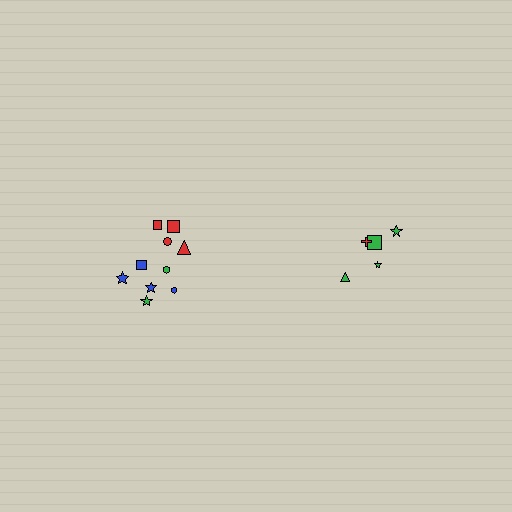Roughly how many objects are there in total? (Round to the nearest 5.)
Roughly 15 objects in total.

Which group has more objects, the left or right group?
The left group.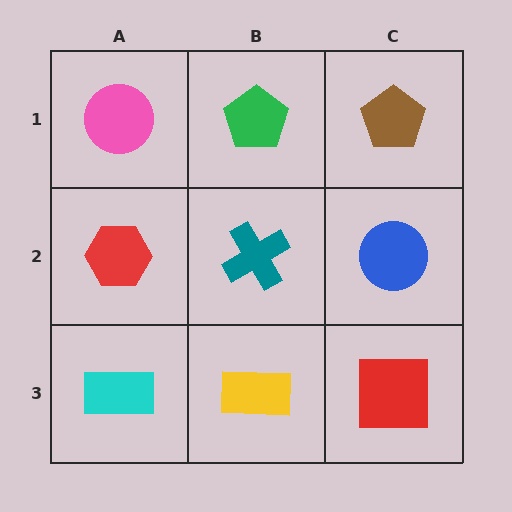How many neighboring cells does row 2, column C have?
3.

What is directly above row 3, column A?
A red hexagon.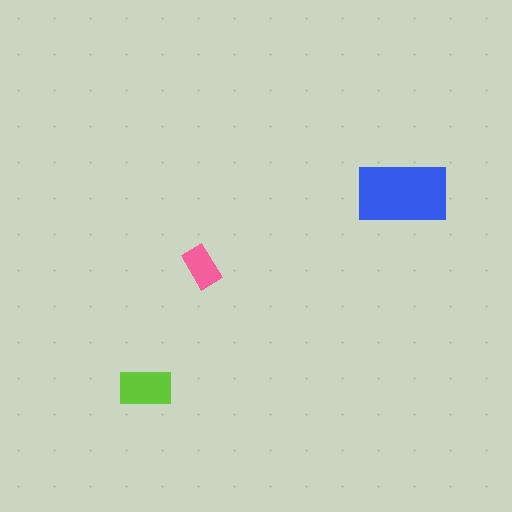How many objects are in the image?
There are 3 objects in the image.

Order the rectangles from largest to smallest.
the blue one, the lime one, the pink one.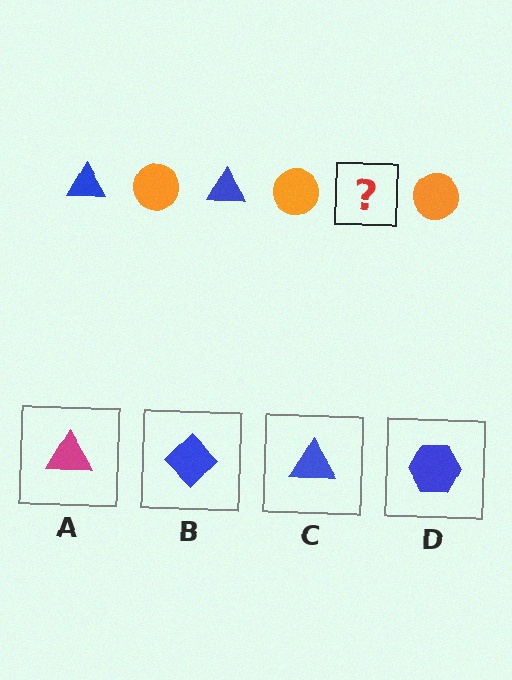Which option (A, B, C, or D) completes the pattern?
C.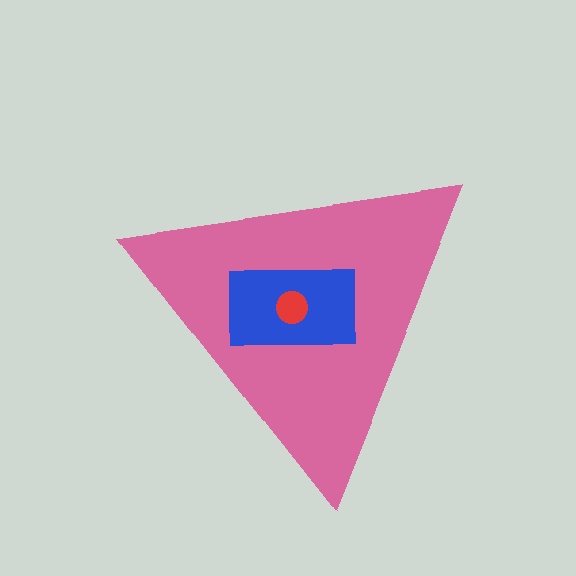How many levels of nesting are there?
3.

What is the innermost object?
The red circle.